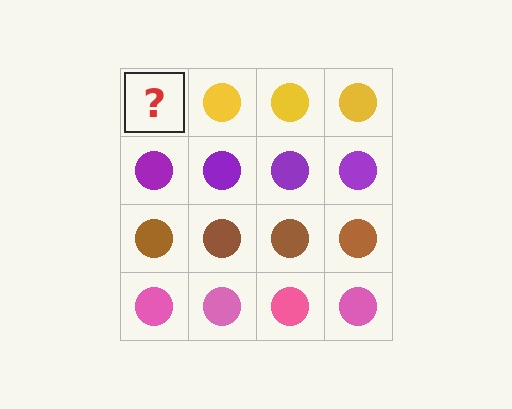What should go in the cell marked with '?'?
The missing cell should contain a yellow circle.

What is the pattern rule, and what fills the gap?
The rule is that each row has a consistent color. The gap should be filled with a yellow circle.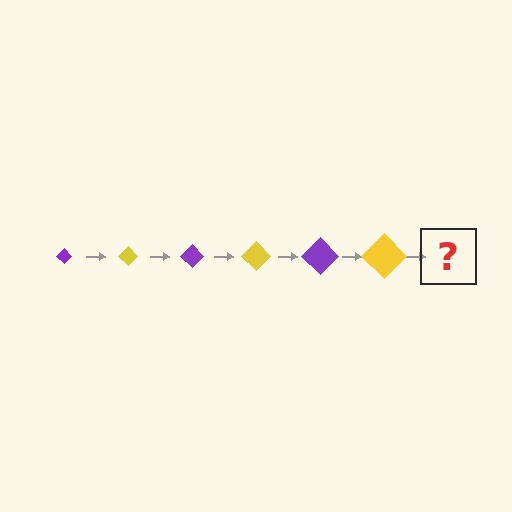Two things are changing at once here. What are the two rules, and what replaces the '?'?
The two rules are that the diamond grows larger each step and the color cycles through purple and yellow. The '?' should be a purple diamond, larger than the previous one.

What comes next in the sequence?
The next element should be a purple diamond, larger than the previous one.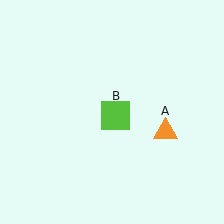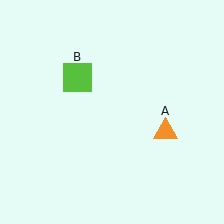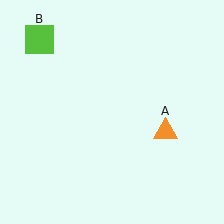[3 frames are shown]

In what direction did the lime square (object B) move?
The lime square (object B) moved up and to the left.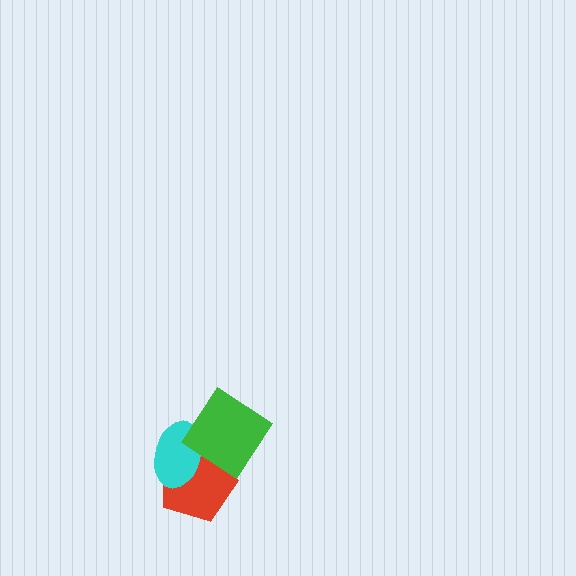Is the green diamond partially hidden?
No, no other shape covers it.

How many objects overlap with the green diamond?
2 objects overlap with the green diamond.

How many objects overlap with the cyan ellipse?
2 objects overlap with the cyan ellipse.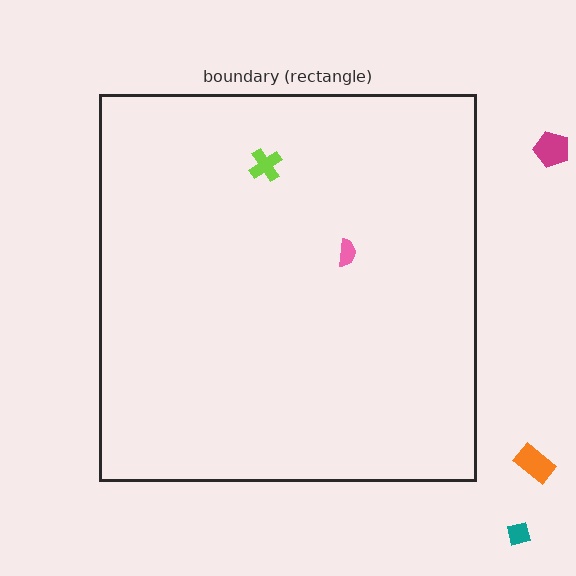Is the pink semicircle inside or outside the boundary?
Inside.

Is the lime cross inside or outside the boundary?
Inside.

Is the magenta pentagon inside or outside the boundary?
Outside.